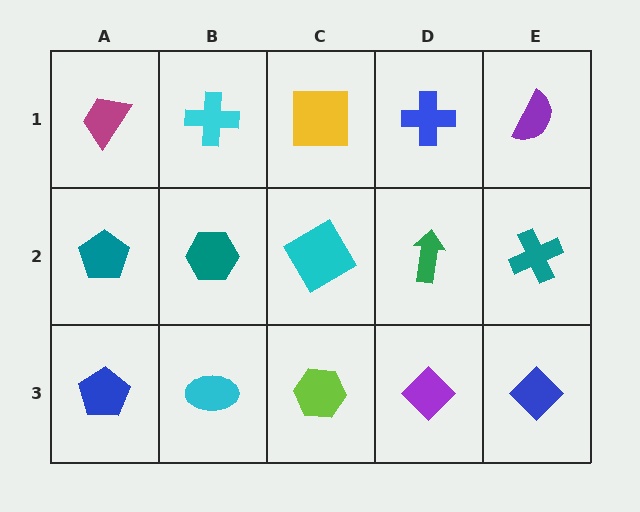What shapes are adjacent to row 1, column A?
A teal pentagon (row 2, column A), a cyan cross (row 1, column B).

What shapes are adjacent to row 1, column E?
A teal cross (row 2, column E), a blue cross (row 1, column D).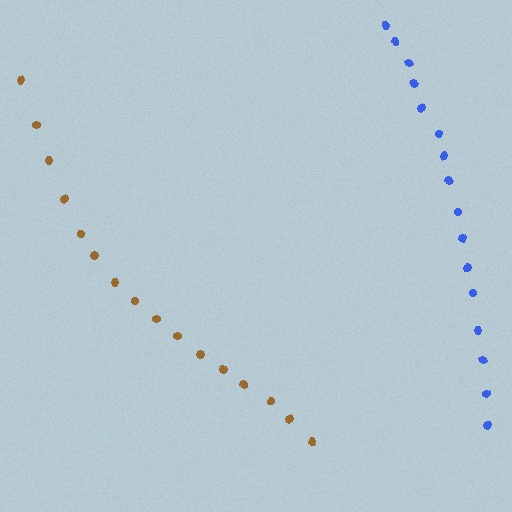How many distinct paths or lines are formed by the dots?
There are 2 distinct paths.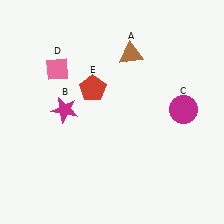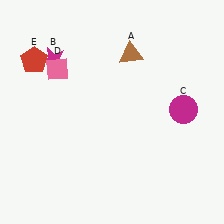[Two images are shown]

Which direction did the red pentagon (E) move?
The red pentagon (E) moved left.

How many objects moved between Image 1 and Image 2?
2 objects moved between the two images.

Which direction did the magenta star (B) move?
The magenta star (B) moved up.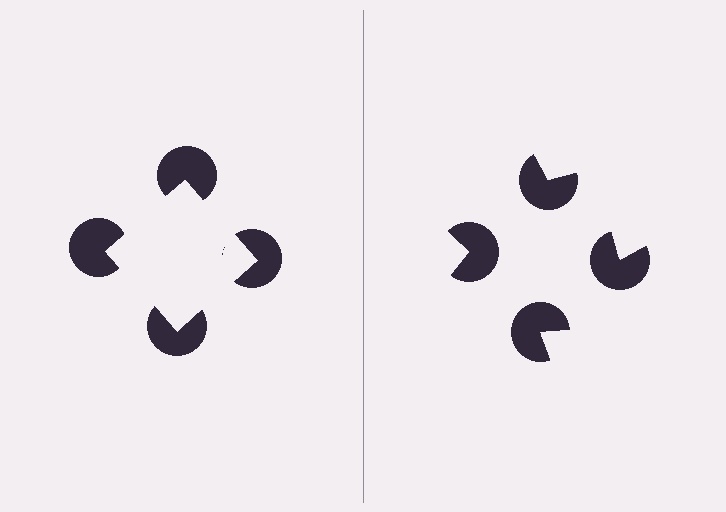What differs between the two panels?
The pac-man discs are positioned identically on both sides; only the wedge orientations differ. On the left they align to a square; on the right they are misaligned.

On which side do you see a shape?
An illusory square appears on the left side. On the right side the wedge cuts are rotated, so no coherent shape forms.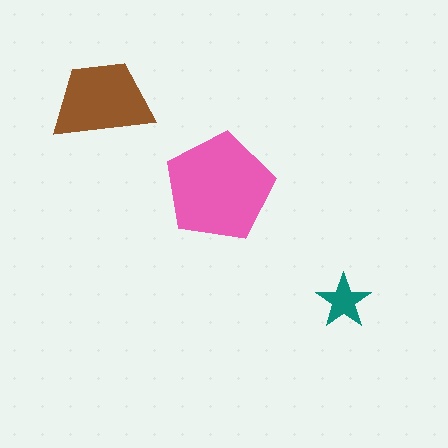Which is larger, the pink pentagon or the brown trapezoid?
The pink pentagon.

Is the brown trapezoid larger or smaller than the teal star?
Larger.